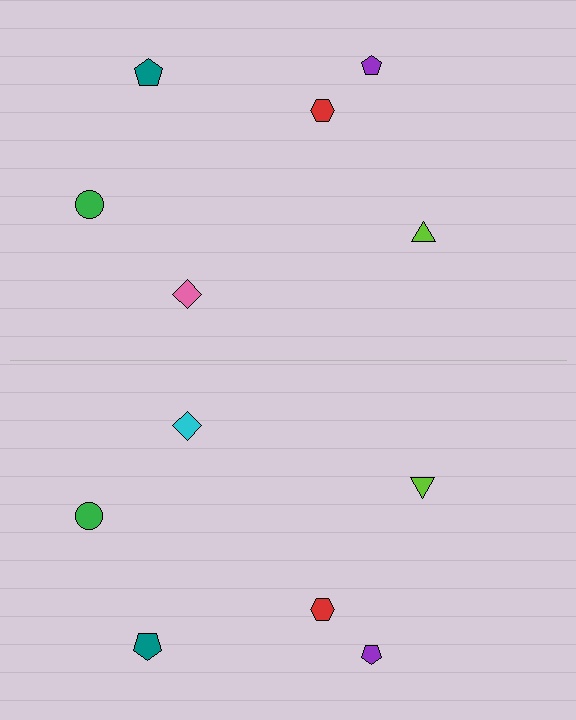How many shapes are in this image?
There are 12 shapes in this image.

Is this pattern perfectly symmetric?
No, the pattern is not perfectly symmetric. The cyan diamond on the bottom side breaks the symmetry — its mirror counterpart is pink.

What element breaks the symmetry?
The cyan diamond on the bottom side breaks the symmetry — its mirror counterpart is pink.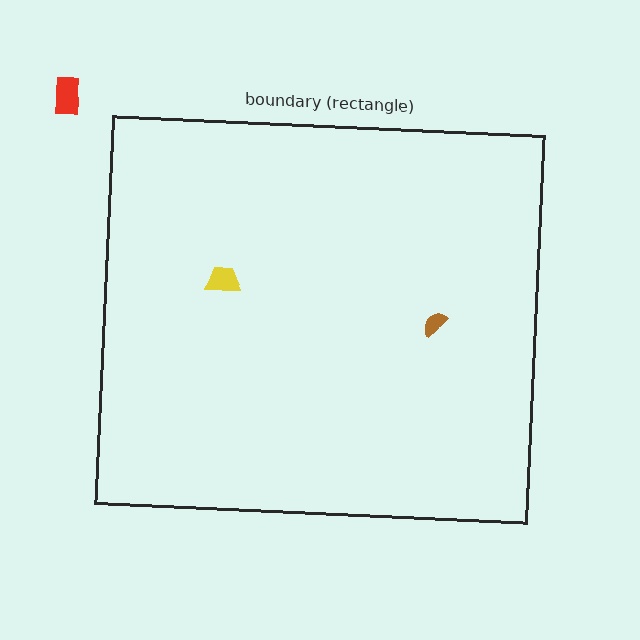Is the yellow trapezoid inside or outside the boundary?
Inside.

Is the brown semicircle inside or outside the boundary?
Inside.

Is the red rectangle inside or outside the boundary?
Outside.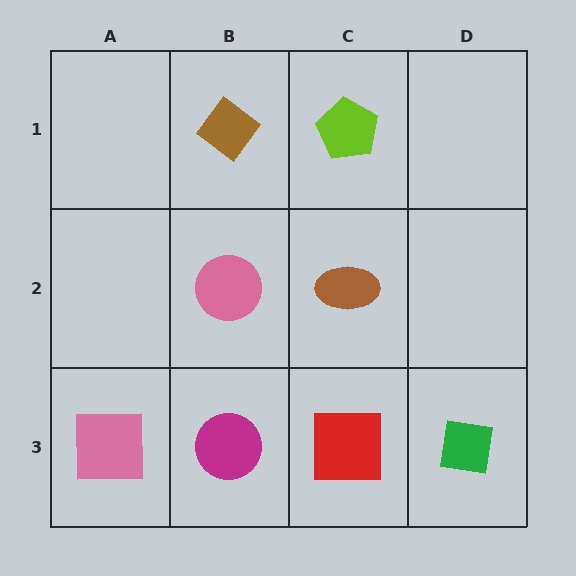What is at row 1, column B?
A brown diamond.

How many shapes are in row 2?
2 shapes.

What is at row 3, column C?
A red square.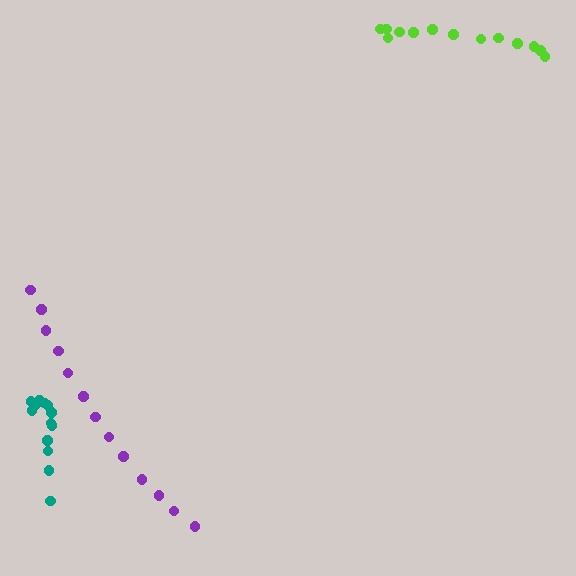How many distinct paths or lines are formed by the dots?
There are 3 distinct paths.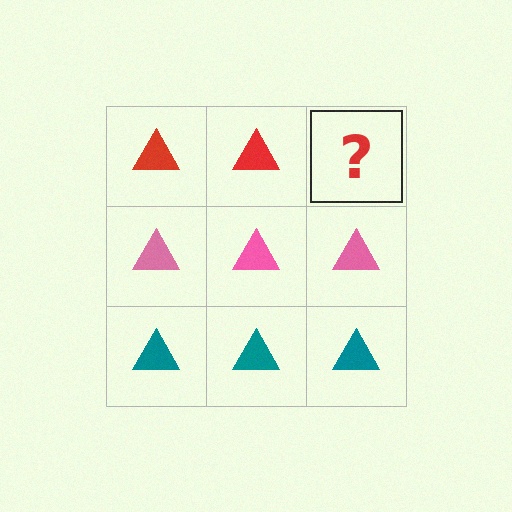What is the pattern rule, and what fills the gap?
The rule is that each row has a consistent color. The gap should be filled with a red triangle.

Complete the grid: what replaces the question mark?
The question mark should be replaced with a red triangle.